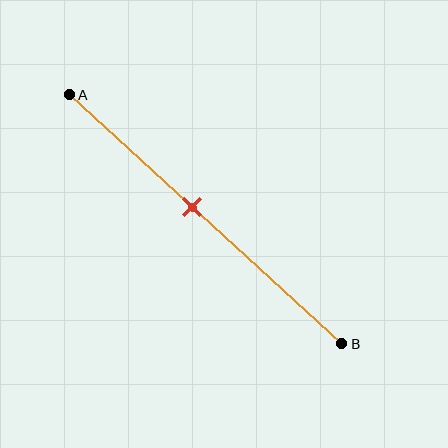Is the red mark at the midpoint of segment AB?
No, the mark is at about 45% from A, not at the 50% midpoint.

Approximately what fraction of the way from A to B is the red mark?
The red mark is approximately 45% of the way from A to B.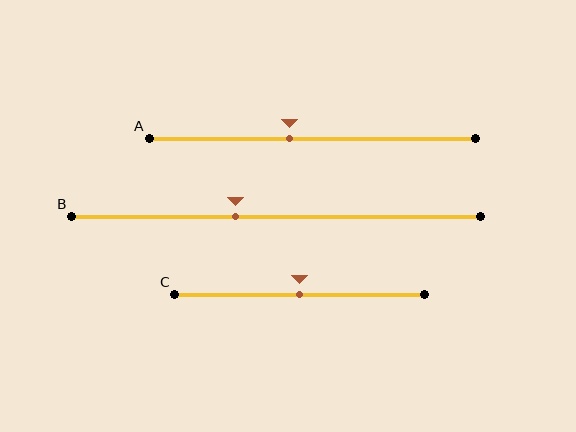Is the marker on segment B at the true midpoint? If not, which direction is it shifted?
No, the marker on segment B is shifted to the left by about 10% of the segment length.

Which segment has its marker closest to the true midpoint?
Segment C has its marker closest to the true midpoint.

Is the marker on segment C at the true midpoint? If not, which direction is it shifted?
Yes, the marker on segment C is at the true midpoint.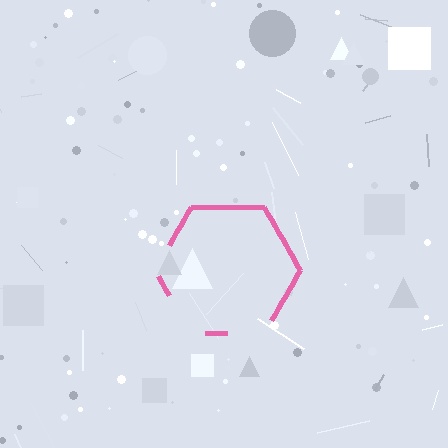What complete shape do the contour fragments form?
The contour fragments form a hexagon.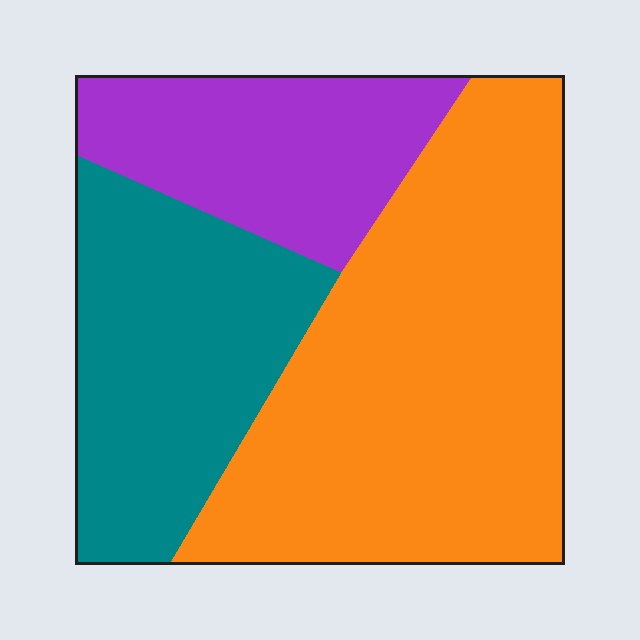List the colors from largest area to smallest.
From largest to smallest: orange, teal, purple.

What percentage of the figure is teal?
Teal covers around 30% of the figure.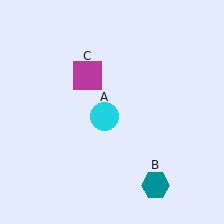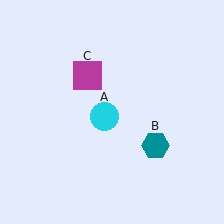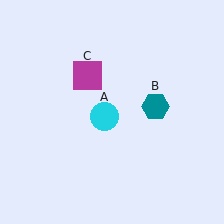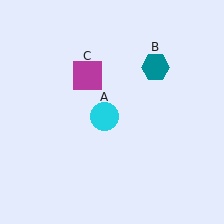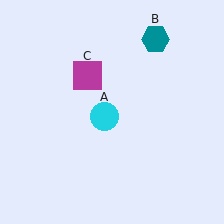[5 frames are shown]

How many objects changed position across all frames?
1 object changed position: teal hexagon (object B).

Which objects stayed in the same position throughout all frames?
Cyan circle (object A) and magenta square (object C) remained stationary.